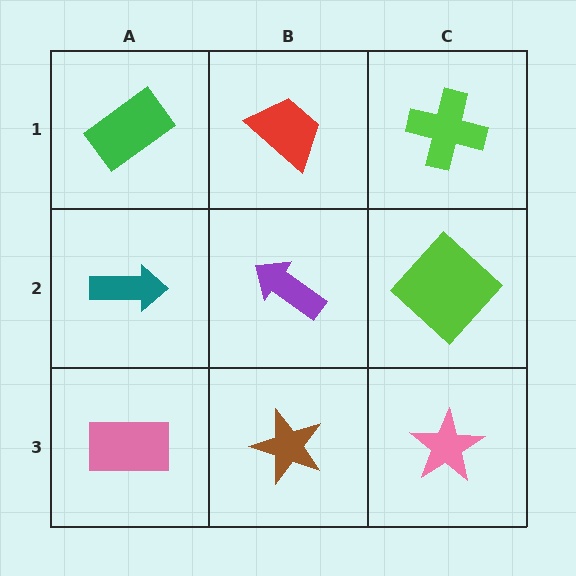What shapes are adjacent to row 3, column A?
A teal arrow (row 2, column A), a brown star (row 3, column B).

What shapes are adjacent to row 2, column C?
A lime cross (row 1, column C), a pink star (row 3, column C), a purple arrow (row 2, column B).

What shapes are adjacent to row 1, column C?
A lime diamond (row 2, column C), a red trapezoid (row 1, column B).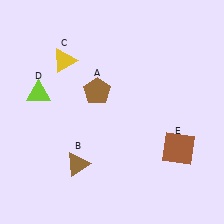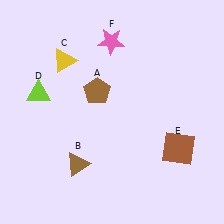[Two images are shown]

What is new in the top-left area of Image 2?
A pink star (F) was added in the top-left area of Image 2.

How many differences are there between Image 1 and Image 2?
There is 1 difference between the two images.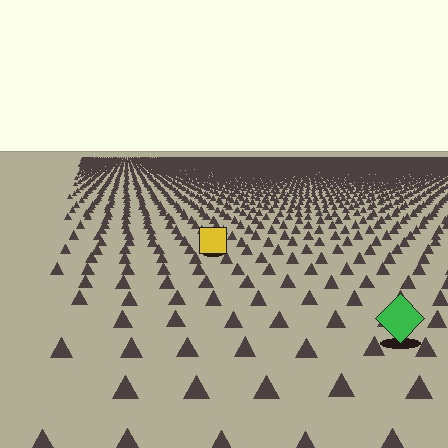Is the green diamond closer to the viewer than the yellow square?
Yes. The green diamond is closer — you can tell from the texture gradient: the ground texture is coarser near it.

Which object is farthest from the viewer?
The yellow square is farthest from the viewer. It appears smaller and the ground texture around it is denser.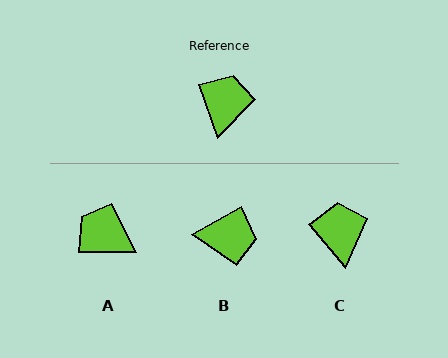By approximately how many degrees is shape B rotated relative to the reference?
Approximately 80 degrees clockwise.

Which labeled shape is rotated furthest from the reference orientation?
B, about 80 degrees away.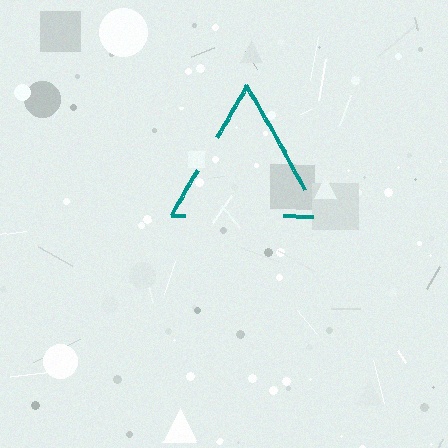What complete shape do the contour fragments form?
The contour fragments form a triangle.